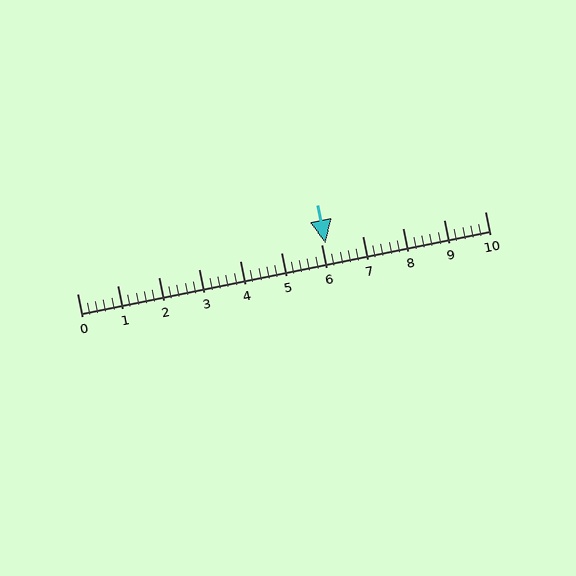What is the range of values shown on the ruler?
The ruler shows values from 0 to 10.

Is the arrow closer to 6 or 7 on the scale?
The arrow is closer to 6.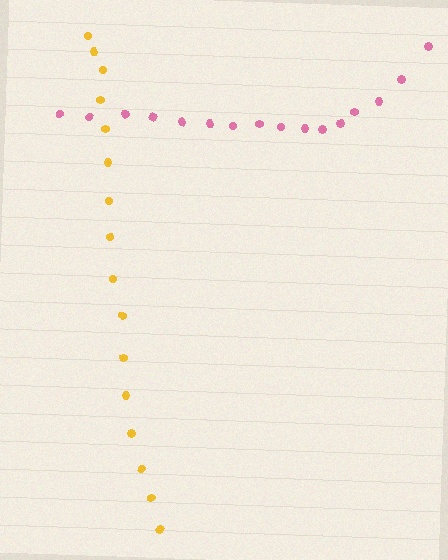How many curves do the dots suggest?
There are 2 distinct paths.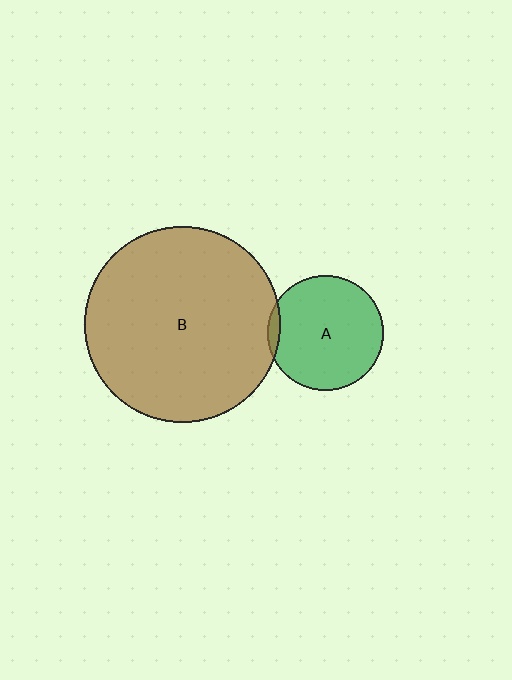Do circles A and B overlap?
Yes.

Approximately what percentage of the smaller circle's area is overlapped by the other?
Approximately 5%.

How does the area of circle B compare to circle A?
Approximately 2.9 times.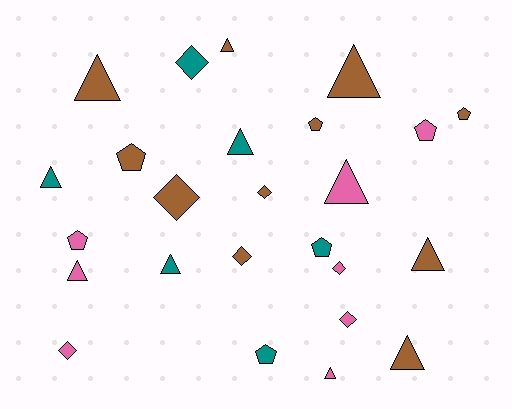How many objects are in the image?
There are 25 objects.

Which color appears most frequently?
Brown, with 11 objects.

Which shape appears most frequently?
Triangle, with 11 objects.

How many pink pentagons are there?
There are 2 pink pentagons.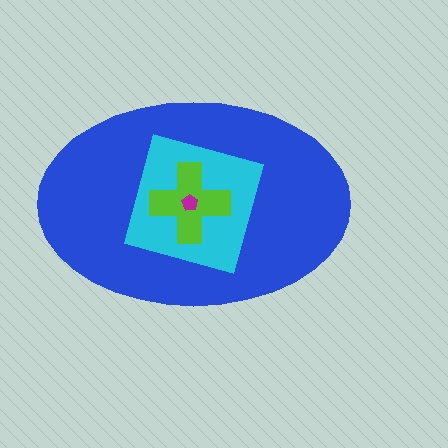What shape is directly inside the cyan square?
The lime cross.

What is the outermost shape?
The blue ellipse.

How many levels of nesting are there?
4.